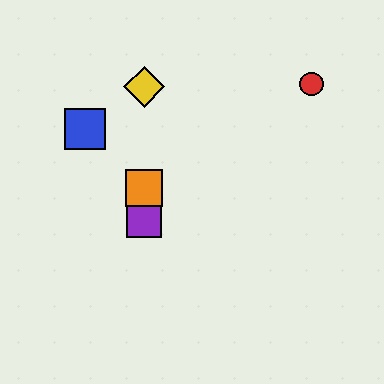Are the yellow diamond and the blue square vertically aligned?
No, the yellow diamond is at x≈144 and the blue square is at x≈85.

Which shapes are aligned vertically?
The green diamond, the yellow diamond, the purple square, the orange square are aligned vertically.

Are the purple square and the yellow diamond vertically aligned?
Yes, both are at x≈144.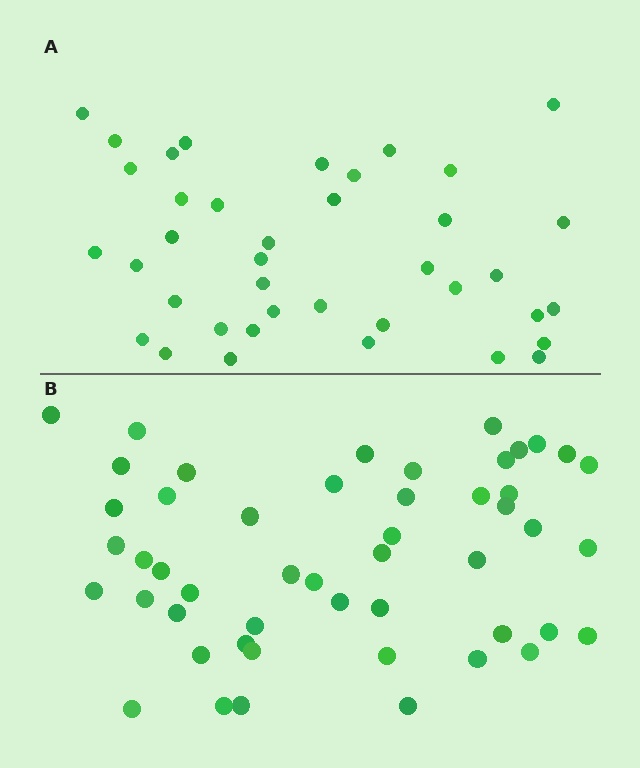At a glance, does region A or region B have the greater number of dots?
Region B (the bottom region) has more dots.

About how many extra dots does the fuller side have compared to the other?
Region B has roughly 12 or so more dots than region A.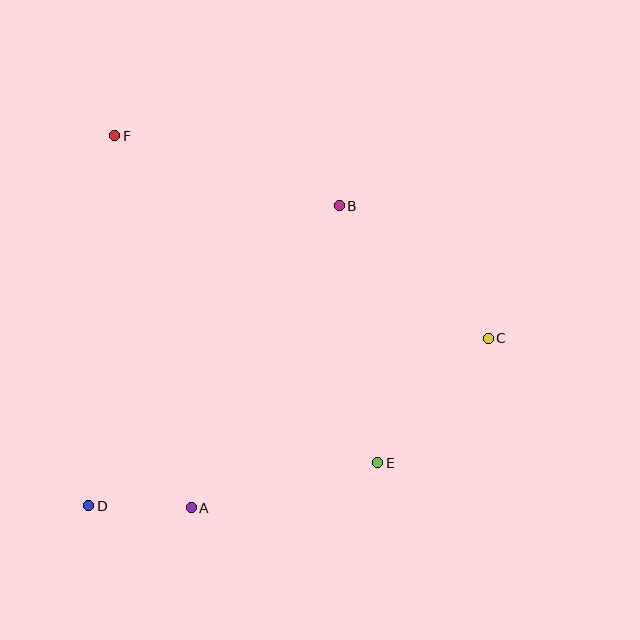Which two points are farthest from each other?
Points C and D are farthest from each other.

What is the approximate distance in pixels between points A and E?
The distance between A and E is approximately 191 pixels.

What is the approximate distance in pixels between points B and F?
The distance between B and F is approximately 235 pixels.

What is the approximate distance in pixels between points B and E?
The distance between B and E is approximately 260 pixels.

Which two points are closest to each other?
Points A and D are closest to each other.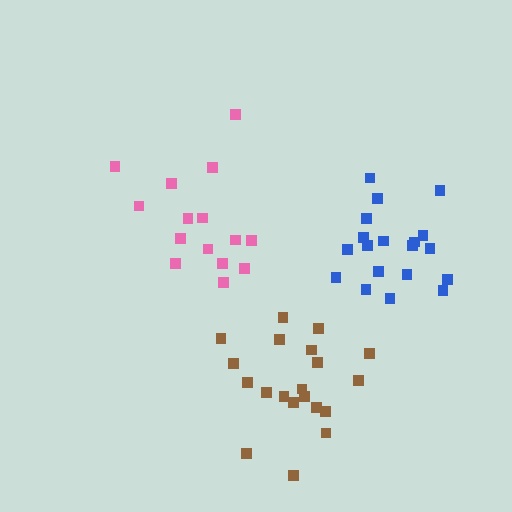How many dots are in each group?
Group 1: 15 dots, Group 2: 20 dots, Group 3: 19 dots (54 total).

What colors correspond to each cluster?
The clusters are colored: pink, brown, blue.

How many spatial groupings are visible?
There are 3 spatial groupings.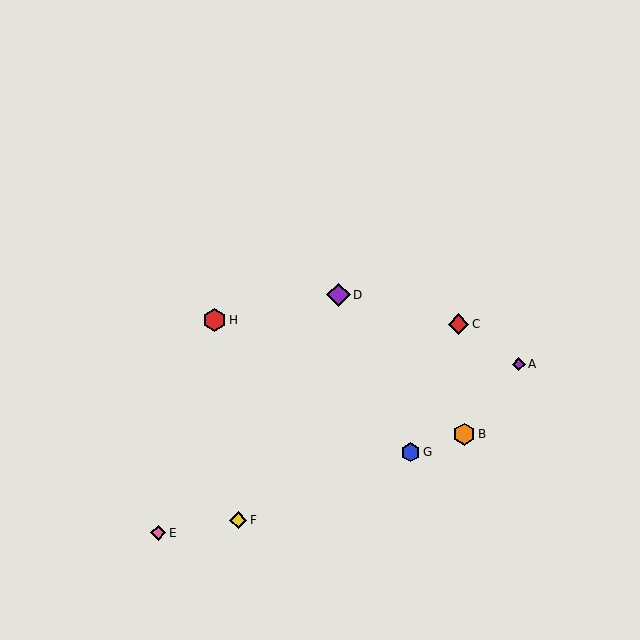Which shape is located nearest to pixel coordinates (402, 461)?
The blue hexagon (labeled G) at (411, 452) is nearest to that location.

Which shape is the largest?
The purple diamond (labeled D) is the largest.